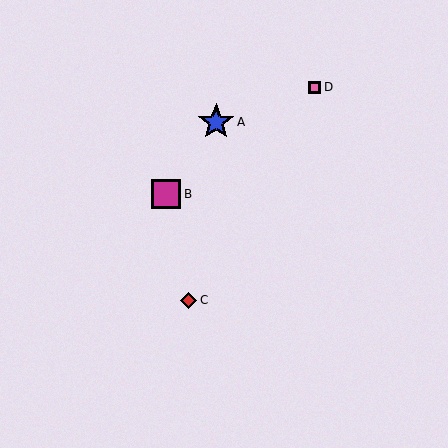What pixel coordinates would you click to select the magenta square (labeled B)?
Click at (166, 194) to select the magenta square B.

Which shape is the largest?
The blue star (labeled A) is the largest.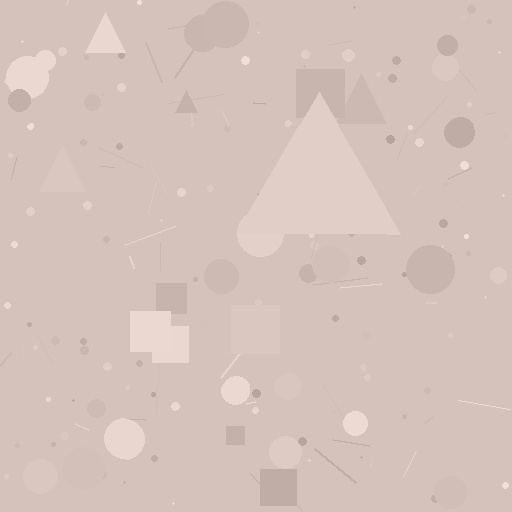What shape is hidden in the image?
A triangle is hidden in the image.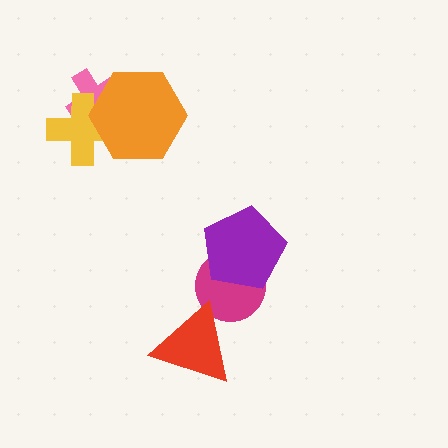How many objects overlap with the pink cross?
2 objects overlap with the pink cross.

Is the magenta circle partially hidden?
Yes, it is partially covered by another shape.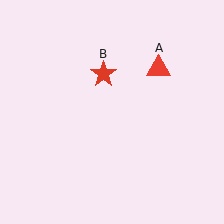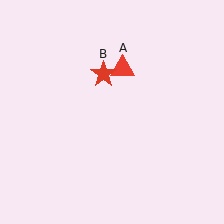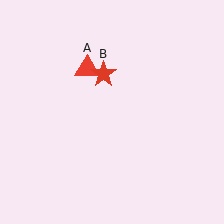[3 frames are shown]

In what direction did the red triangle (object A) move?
The red triangle (object A) moved left.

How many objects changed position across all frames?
1 object changed position: red triangle (object A).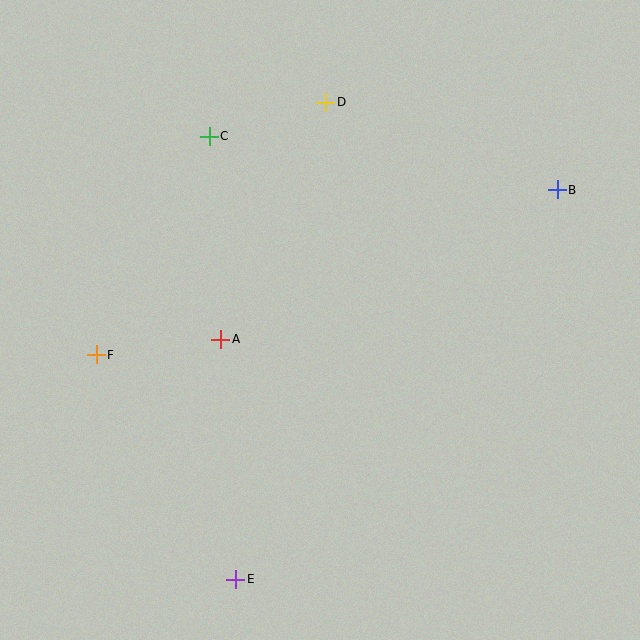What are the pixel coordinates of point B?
Point B is at (557, 190).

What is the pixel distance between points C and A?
The distance between C and A is 203 pixels.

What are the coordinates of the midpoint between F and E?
The midpoint between F and E is at (166, 467).